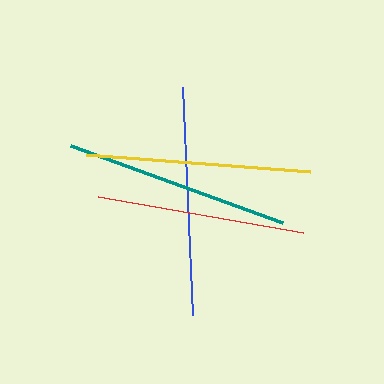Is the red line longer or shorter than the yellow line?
The yellow line is longer than the red line.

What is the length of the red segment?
The red segment is approximately 209 pixels long.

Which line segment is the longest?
The blue line is the longest at approximately 228 pixels.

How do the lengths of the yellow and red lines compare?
The yellow and red lines are approximately the same length.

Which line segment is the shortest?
The red line is the shortest at approximately 209 pixels.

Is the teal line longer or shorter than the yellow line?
The teal line is longer than the yellow line.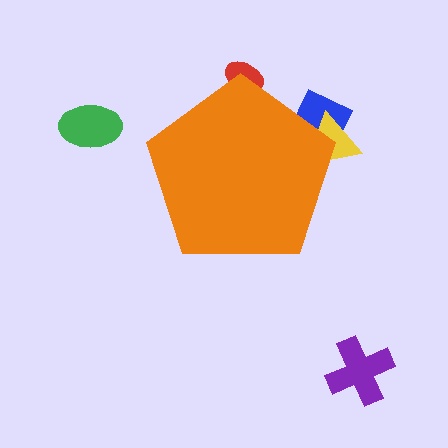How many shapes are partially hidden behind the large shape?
3 shapes are partially hidden.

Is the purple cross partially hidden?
No, the purple cross is fully visible.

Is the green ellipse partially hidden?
No, the green ellipse is fully visible.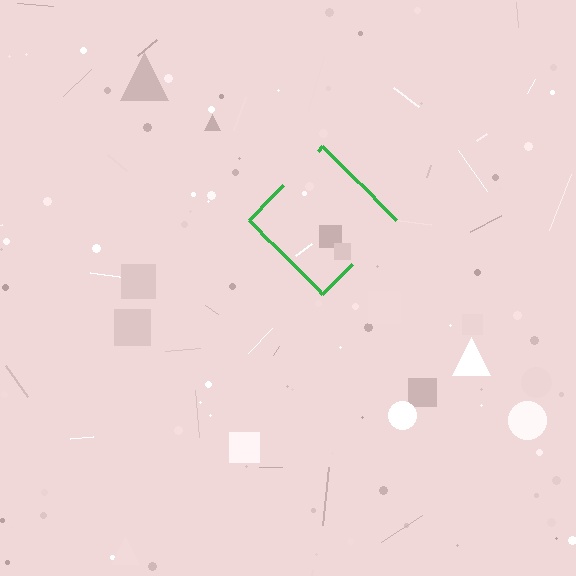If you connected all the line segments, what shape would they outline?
They would outline a diamond.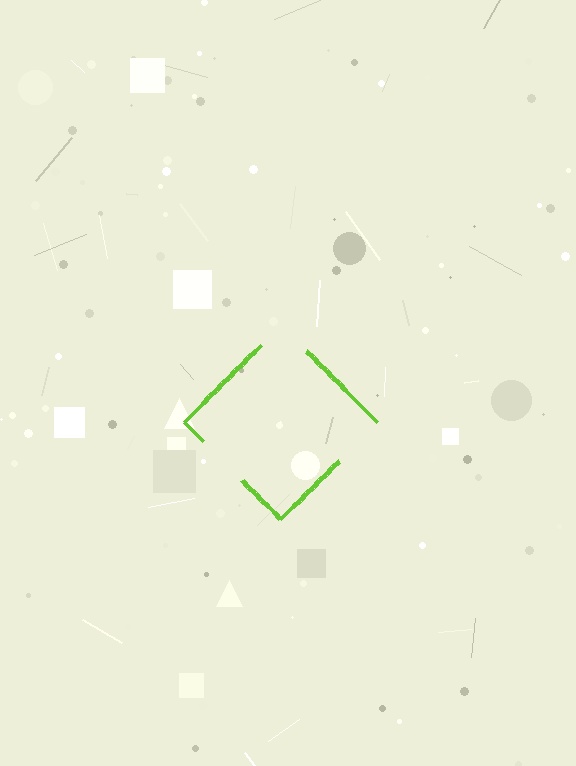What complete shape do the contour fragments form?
The contour fragments form a diamond.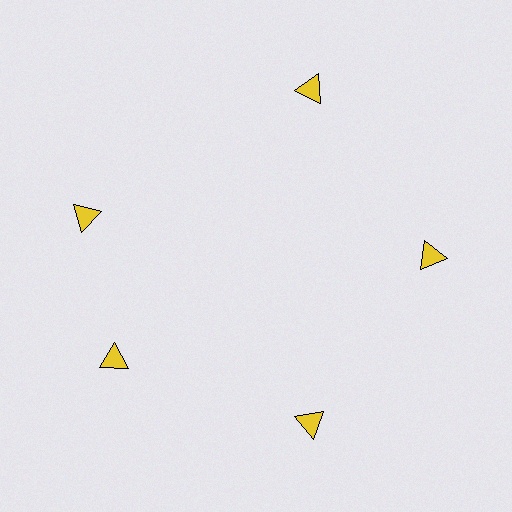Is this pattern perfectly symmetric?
No. The 5 yellow triangles are arranged in a ring, but one element near the 10 o'clock position is rotated out of alignment along the ring, breaking the 5-fold rotational symmetry.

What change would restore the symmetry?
The symmetry would be restored by rotating it back into even spacing with its neighbors so that all 5 triangles sit at equal angles and equal distance from the center.